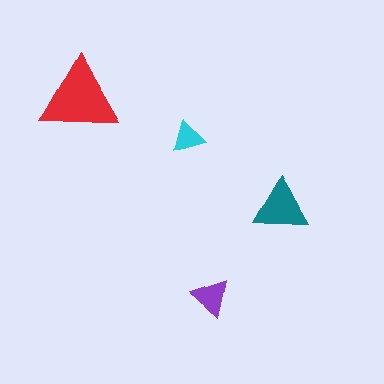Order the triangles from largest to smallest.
the red one, the teal one, the purple one, the cyan one.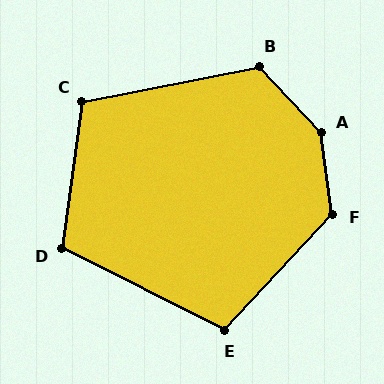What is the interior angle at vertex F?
Approximately 129 degrees (obtuse).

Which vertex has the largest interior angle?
A, at approximately 145 degrees.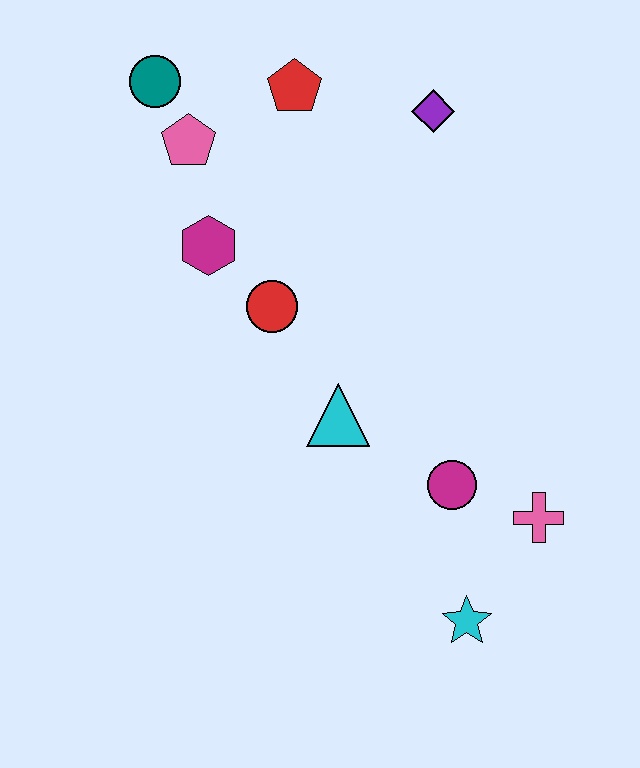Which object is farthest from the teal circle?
The cyan star is farthest from the teal circle.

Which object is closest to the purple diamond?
The red pentagon is closest to the purple diamond.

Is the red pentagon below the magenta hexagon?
No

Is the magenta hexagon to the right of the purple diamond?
No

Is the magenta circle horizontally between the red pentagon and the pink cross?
Yes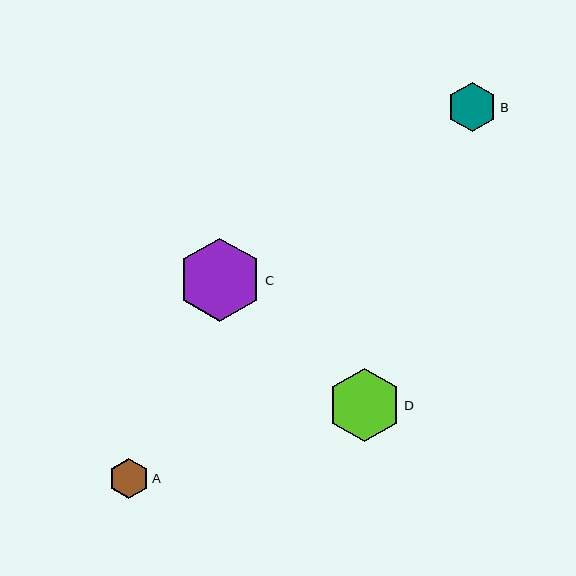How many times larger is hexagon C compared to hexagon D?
Hexagon C is approximately 1.1 times the size of hexagon D.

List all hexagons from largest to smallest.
From largest to smallest: C, D, B, A.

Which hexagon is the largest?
Hexagon C is the largest with a size of approximately 84 pixels.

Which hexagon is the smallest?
Hexagon A is the smallest with a size of approximately 40 pixels.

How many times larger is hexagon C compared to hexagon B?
Hexagon C is approximately 1.7 times the size of hexagon B.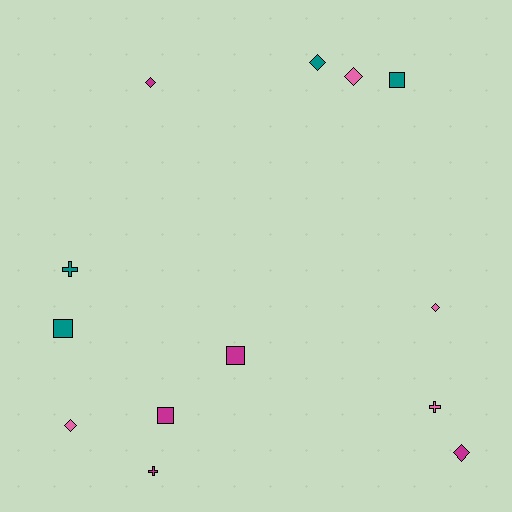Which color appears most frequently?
Magenta, with 5 objects.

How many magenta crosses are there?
There is 1 magenta cross.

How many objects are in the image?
There are 13 objects.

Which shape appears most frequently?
Diamond, with 6 objects.